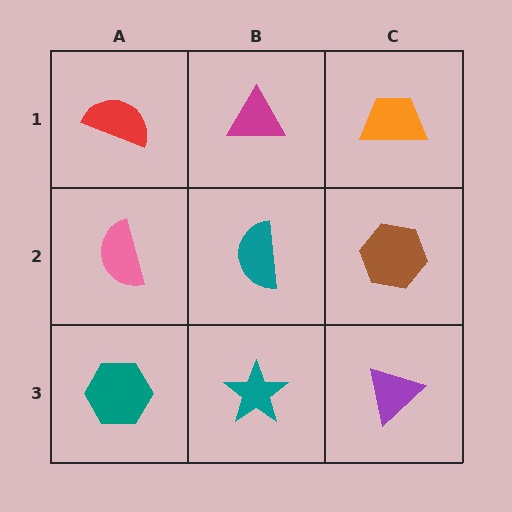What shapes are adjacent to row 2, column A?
A red semicircle (row 1, column A), a teal hexagon (row 3, column A), a teal semicircle (row 2, column B).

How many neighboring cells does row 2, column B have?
4.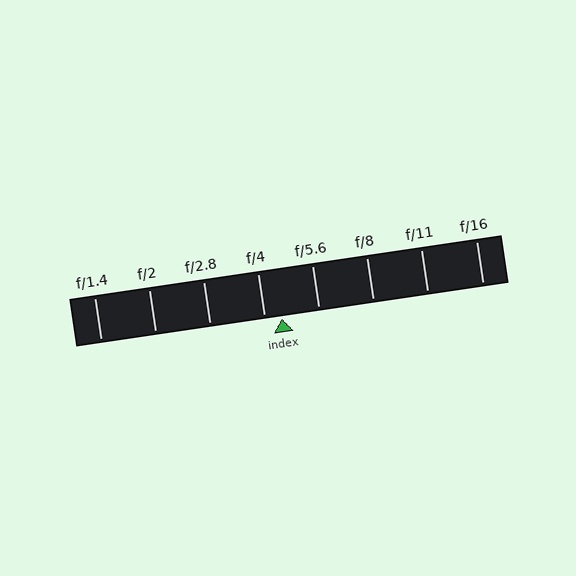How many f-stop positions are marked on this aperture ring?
There are 8 f-stop positions marked.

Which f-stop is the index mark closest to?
The index mark is closest to f/4.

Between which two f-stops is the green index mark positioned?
The index mark is between f/4 and f/5.6.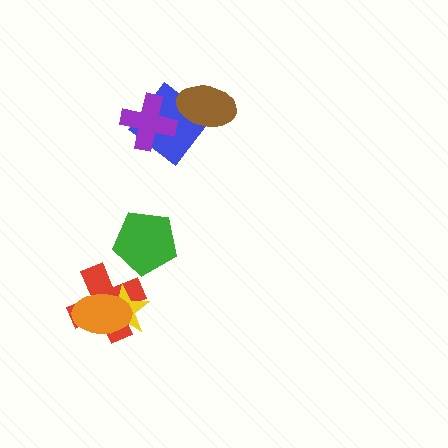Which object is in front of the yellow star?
The orange ellipse is in front of the yellow star.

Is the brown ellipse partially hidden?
No, no other shape covers it.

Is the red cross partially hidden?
Yes, it is partially covered by another shape.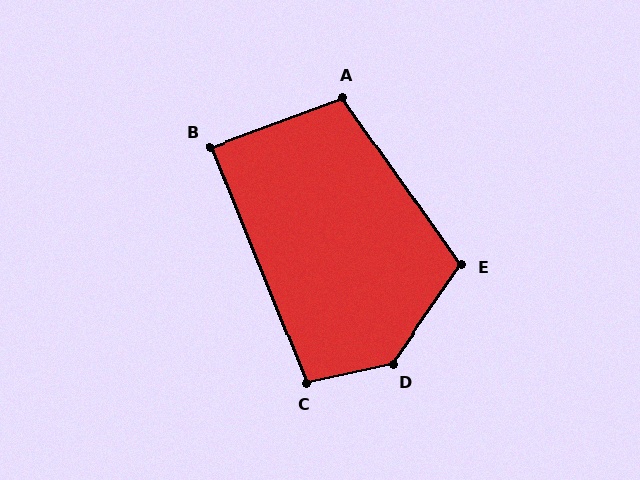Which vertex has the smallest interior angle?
B, at approximately 88 degrees.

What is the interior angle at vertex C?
Approximately 100 degrees (obtuse).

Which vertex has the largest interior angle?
D, at approximately 137 degrees.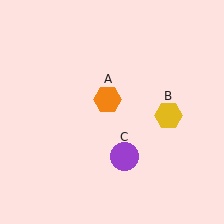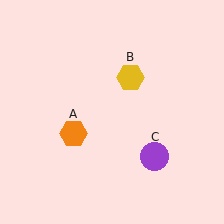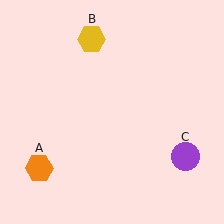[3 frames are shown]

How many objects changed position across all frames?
3 objects changed position: orange hexagon (object A), yellow hexagon (object B), purple circle (object C).